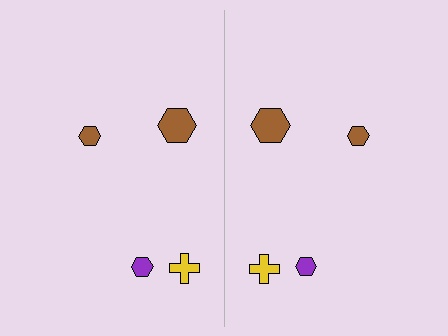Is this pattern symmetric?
Yes, this pattern has bilateral (reflection) symmetry.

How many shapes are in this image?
There are 8 shapes in this image.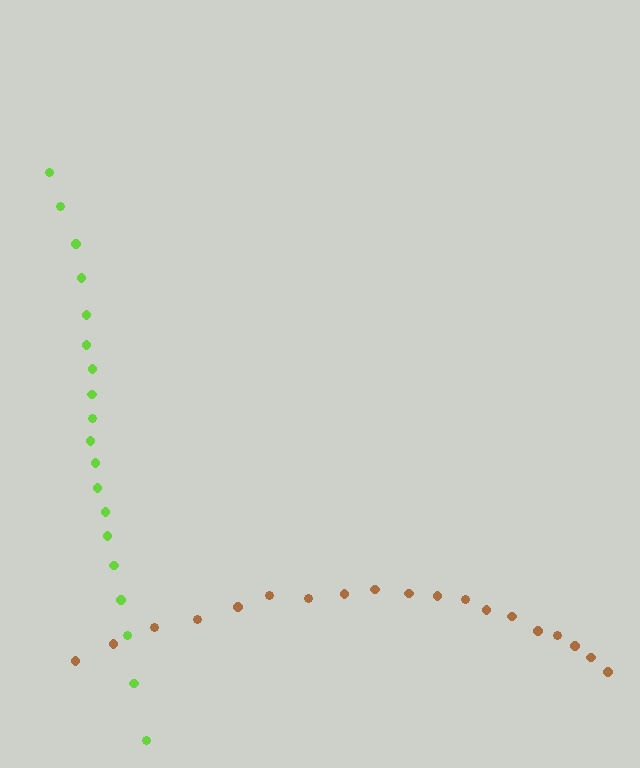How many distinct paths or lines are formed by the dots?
There are 2 distinct paths.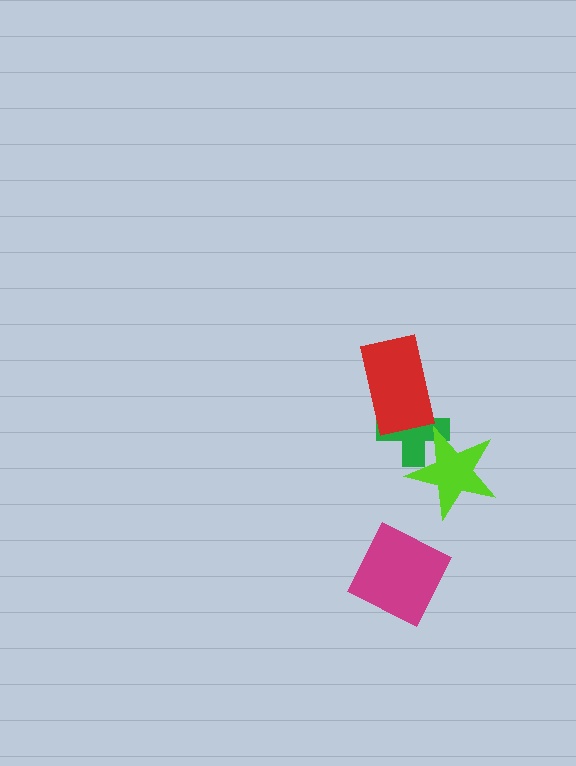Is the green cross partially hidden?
Yes, it is partially covered by another shape.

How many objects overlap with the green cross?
2 objects overlap with the green cross.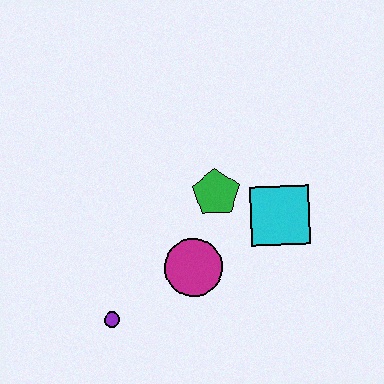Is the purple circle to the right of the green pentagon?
No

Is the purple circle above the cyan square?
No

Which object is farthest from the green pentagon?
The purple circle is farthest from the green pentagon.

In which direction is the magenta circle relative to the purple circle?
The magenta circle is to the right of the purple circle.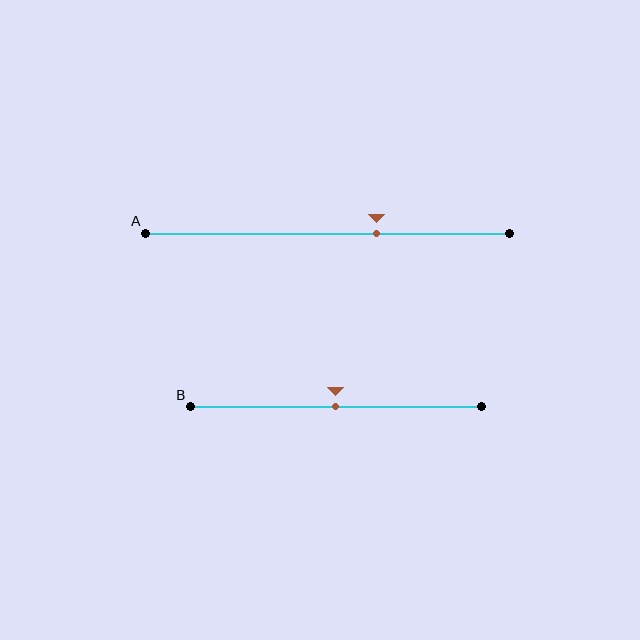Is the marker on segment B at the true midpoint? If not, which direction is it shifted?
Yes, the marker on segment B is at the true midpoint.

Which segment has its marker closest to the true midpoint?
Segment B has its marker closest to the true midpoint.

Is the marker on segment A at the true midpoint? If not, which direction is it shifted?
No, the marker on segment A is shifted to the right by about 13% of the segment length.